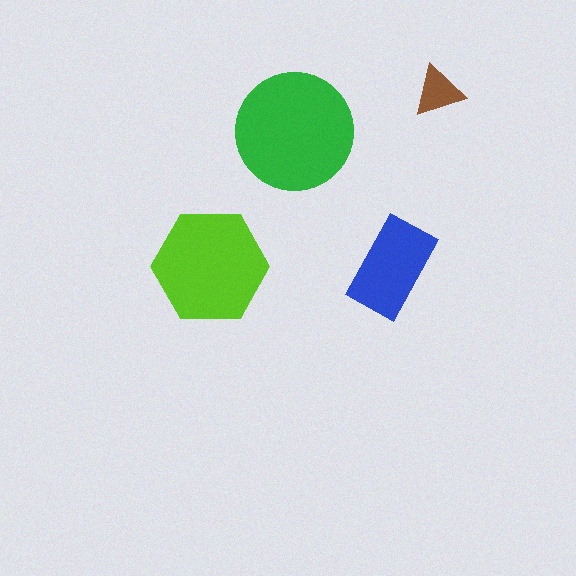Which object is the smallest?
The brown triangle.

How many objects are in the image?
There are 4 objects in the image.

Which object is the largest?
The green circle.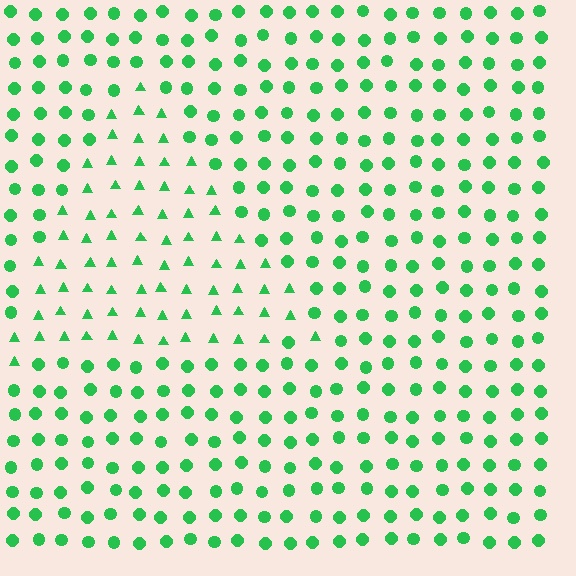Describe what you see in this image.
The image is filled with small green elements arranged in a uniform grid. A triangle-shaped region contains triangles, while the surrounding area contains circles. The boundary is defined purely by the change in element shape.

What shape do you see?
I see a triangle.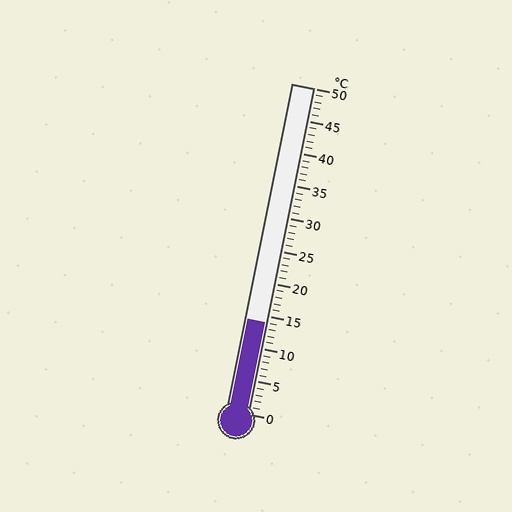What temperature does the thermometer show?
The thermometer shows approximately 14°C.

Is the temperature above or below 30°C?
The temperature is below 30°C.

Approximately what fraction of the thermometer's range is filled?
The thermometer is filled to approximately 30% of its range.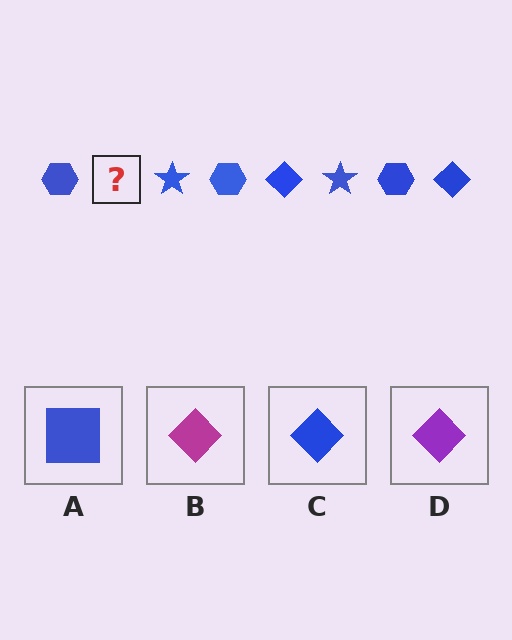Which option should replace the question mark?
Option C.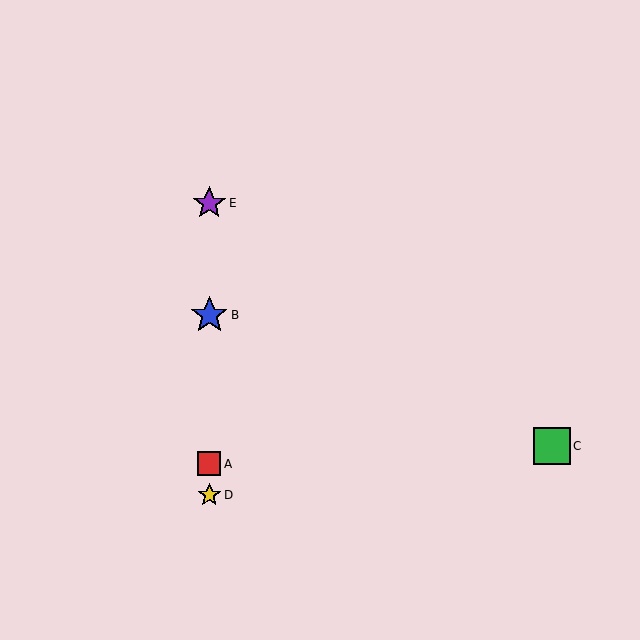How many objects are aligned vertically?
4 objects (A, B, D, E) are aligned vertically.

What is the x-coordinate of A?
Object A is at x≈209.